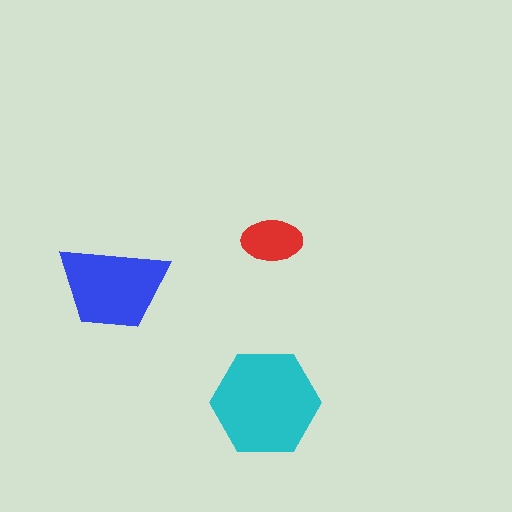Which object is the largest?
The cyan hexagon.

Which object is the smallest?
The red ellipse.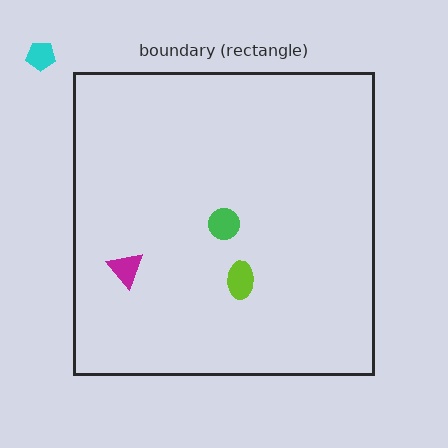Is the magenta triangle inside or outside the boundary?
Inside.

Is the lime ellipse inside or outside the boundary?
Inside.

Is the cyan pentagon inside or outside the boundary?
Outside.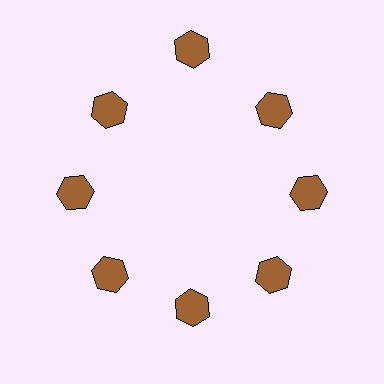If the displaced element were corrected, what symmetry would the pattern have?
It would have 8-fold rotational symmetry — the pattern would map onto itself every 45 degrees.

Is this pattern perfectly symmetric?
No. The 8 brown hexagons are arranged in a ring, but one element near the 12 o'clock position is pushed outward from the center, breaking the 8-fold rotational symmetry.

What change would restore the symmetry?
The symmetry would be restored by moving it inward, back onto the ring so that all 8 hexagons sit at equal angles and equal distance from the center.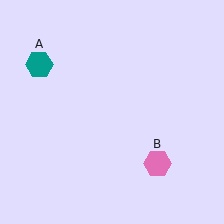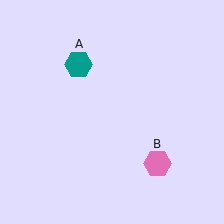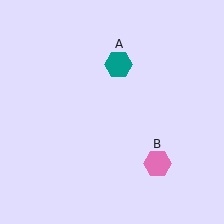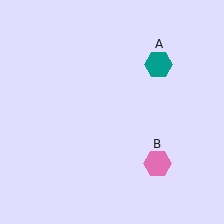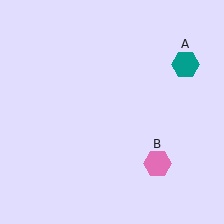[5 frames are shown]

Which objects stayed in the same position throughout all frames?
Pink hexagon (object B) remained stationary.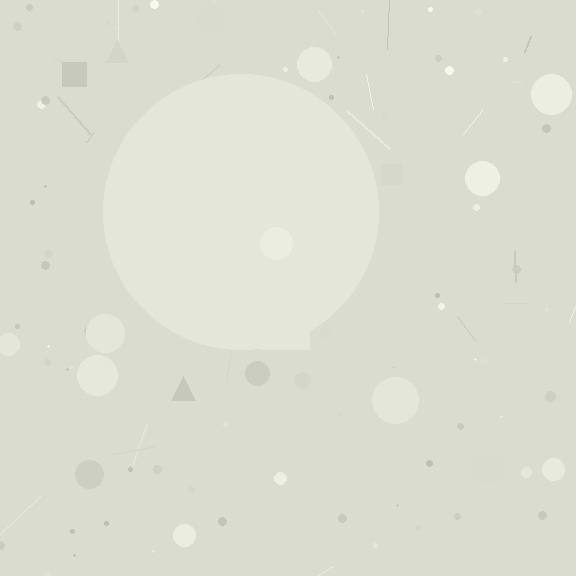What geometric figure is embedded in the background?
A circle is embedded in the background.